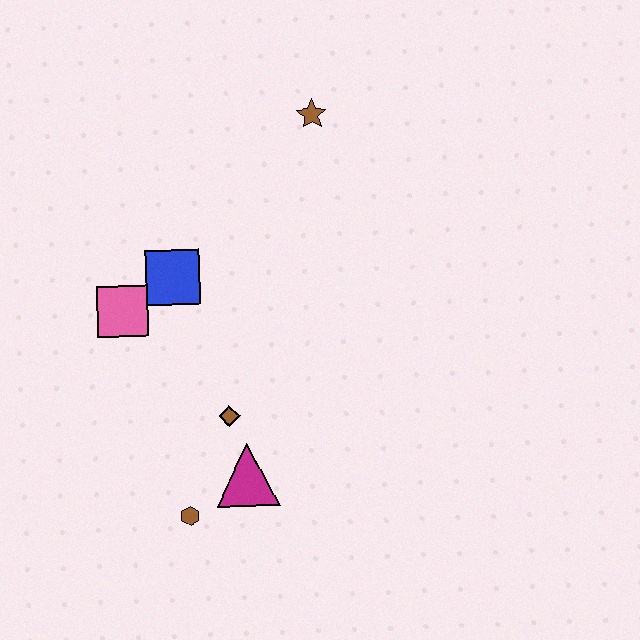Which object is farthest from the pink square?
The brown star is farthest from the pink square.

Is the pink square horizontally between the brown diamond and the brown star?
No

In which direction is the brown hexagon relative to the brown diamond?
The brown hexagon is below the brown diamond.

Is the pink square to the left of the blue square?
Yes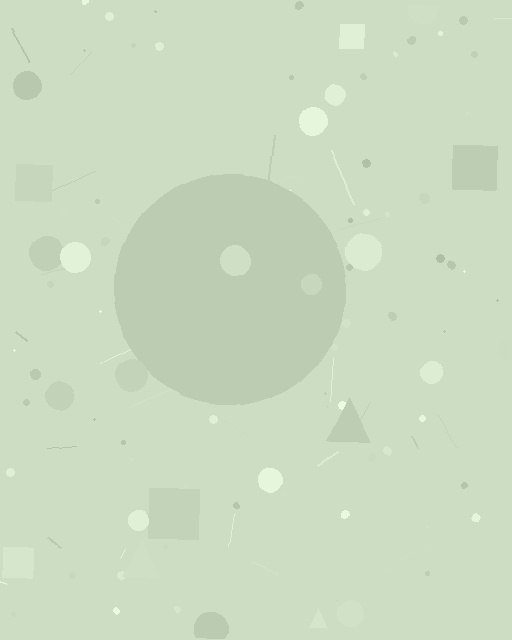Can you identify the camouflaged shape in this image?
The camouflaged shape is a circle.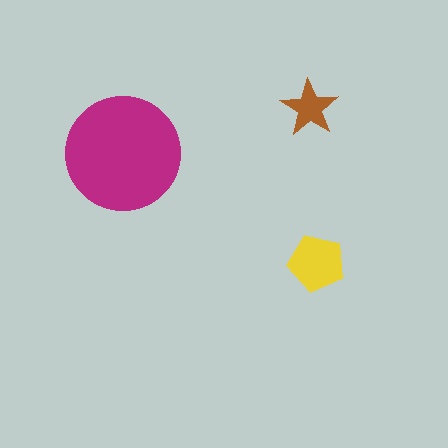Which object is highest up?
The brown star is topmost.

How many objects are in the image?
There are 3 objects in the image.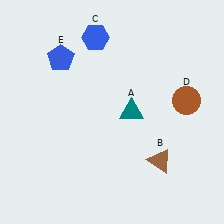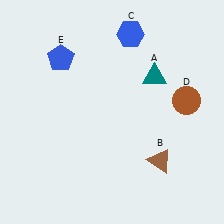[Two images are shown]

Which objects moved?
The objects that moved are: the teal triangle (A), the blue hexagon (C).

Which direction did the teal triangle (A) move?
The teal triangle (A) moved up.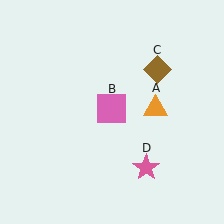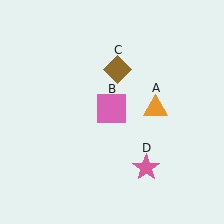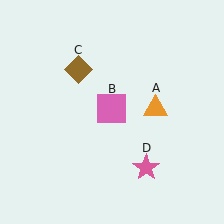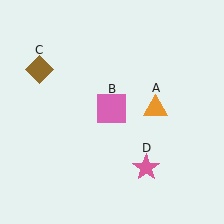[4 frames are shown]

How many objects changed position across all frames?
1 object changed position: brown diamond (object C).